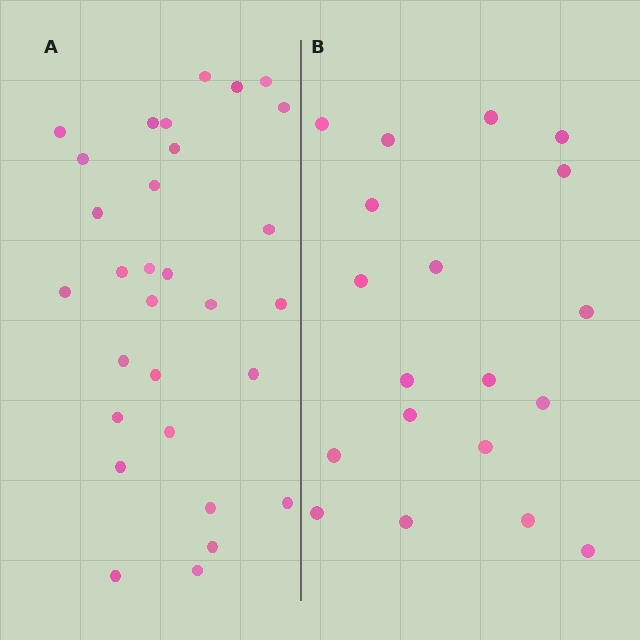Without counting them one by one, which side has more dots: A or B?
Region A (the left region) has more dots.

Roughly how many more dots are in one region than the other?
Region A has roughly 12 or so more dots than region B.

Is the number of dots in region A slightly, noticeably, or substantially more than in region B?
Region A has substantially more. The ratio is roughly 1.6 to 1.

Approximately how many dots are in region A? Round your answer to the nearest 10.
About 30 dots.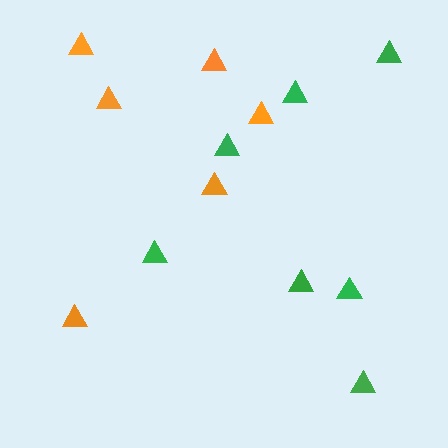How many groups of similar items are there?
There are 2 groups: one group of orange triangles (6) and one group of green triangles (7).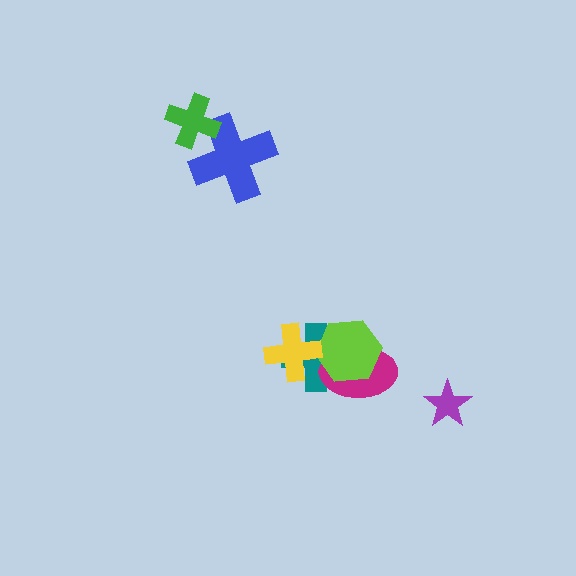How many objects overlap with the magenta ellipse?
2 objects overlap with the magenta ellipse.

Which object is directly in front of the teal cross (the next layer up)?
The magenta ellipse is directly in front of the teal cross.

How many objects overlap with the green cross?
1 object overlaps with the green cross.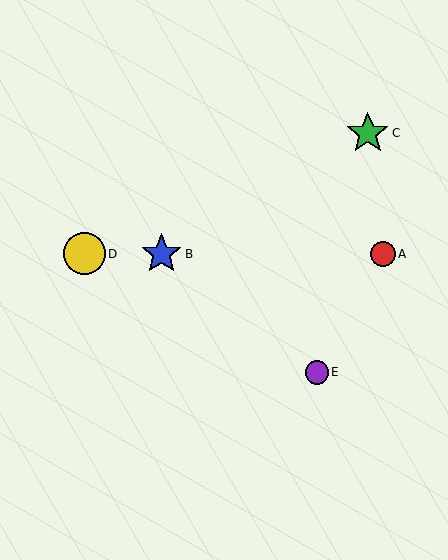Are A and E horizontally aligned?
No, A is at y≈254 and E is at y≈372.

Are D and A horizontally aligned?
Yes, both are at y≈254.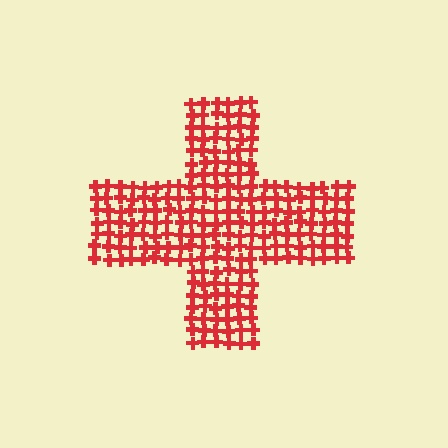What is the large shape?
The large shape is a cross.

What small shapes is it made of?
It is made of small crosses.